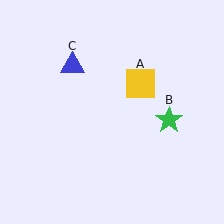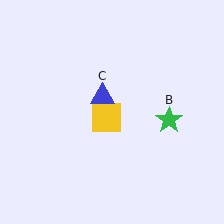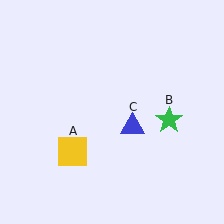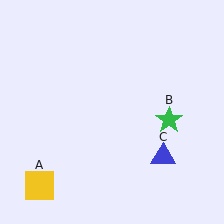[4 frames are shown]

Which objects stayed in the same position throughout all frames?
Green star (object B) remained stationary.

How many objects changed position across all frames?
2 objects changed position: yellow square (object A), blue triangle (object C).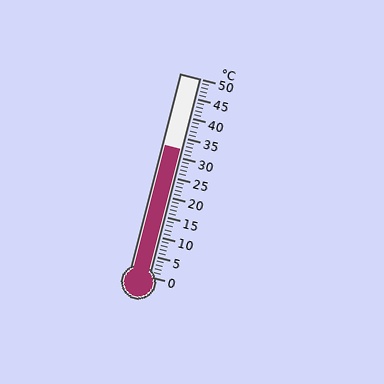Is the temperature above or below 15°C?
The temperature is above 15°C.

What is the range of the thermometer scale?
The thermometer scale ranges from 0°C to 50°C.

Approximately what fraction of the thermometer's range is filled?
The thermometer is filled to approximately 65% of its range.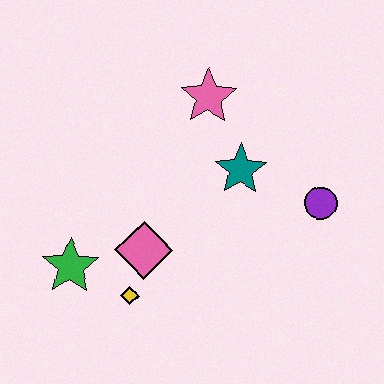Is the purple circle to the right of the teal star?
Yes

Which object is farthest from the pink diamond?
The purple circle is farthest from the pink diamond.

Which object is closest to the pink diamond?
The yellow diamond is closest to the pink diamond.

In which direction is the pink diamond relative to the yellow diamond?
The pink diamond is above the yellow diamond.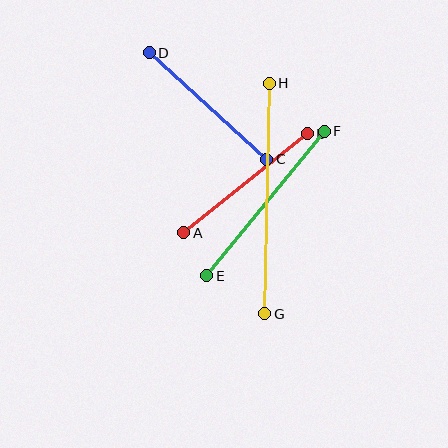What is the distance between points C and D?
The distance is approximately 158 pixels.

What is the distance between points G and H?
The distance is approximately 231 pixels.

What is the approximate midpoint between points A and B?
The midpoint is at approximately (245, 183) pixels.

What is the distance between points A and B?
The distance is approximately 159 pixels.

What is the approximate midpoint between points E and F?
The midpoint is at approximately (265, 203) pixels.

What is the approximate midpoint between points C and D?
The midpoint is at approximately (208, 106) pixels.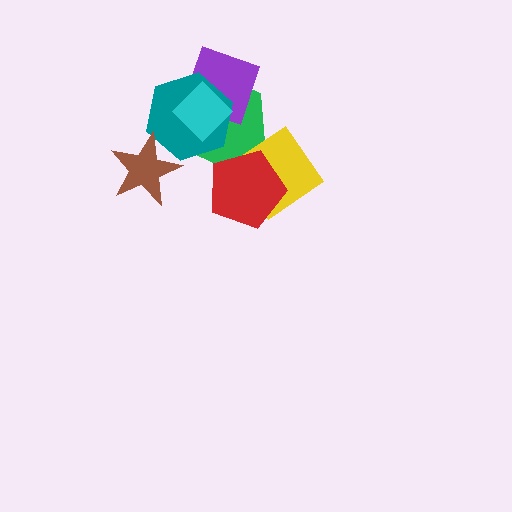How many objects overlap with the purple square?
3 objects overlap with the purple square.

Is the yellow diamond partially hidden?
Yes, it is partially covered by another shape.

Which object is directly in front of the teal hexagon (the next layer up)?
The brown star is directly in front of the teal hexagon.